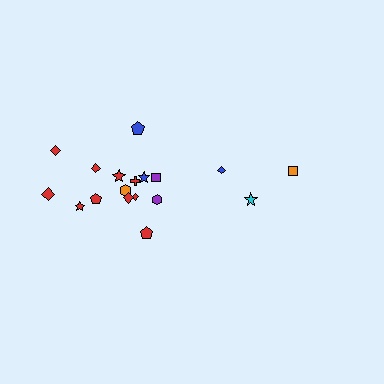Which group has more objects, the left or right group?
The left group.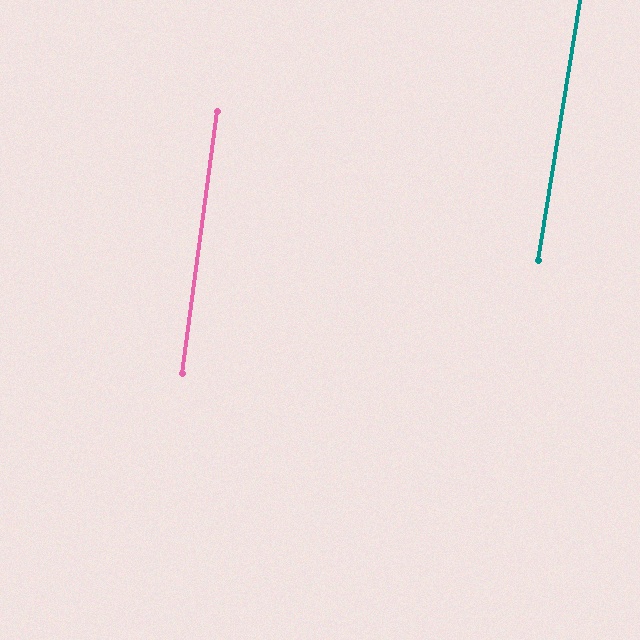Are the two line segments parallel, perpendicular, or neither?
Parallel — their directions differ by only 1.8°.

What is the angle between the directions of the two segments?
Approximately 2 degrees.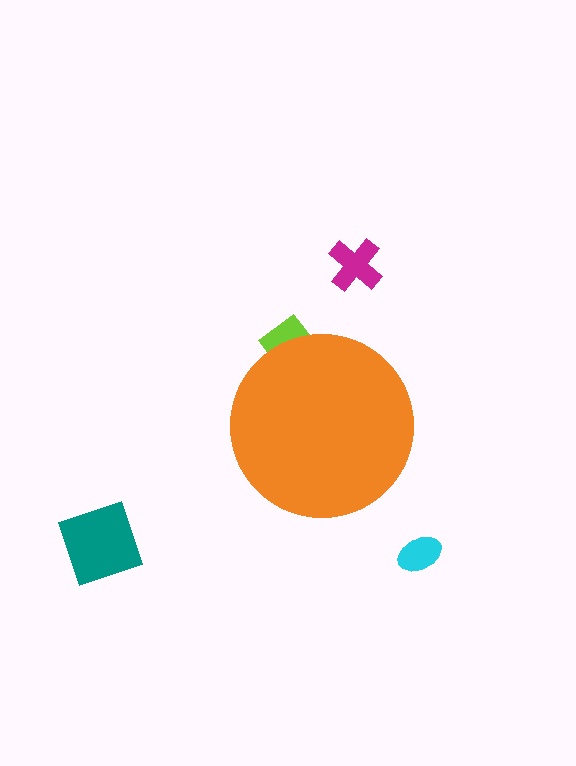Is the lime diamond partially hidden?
Yes, the lime diamond is partially hidden behind the orange circle.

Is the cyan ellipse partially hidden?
No, the cyan ellipse is fully visible.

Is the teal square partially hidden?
No, the teal square is fully visible.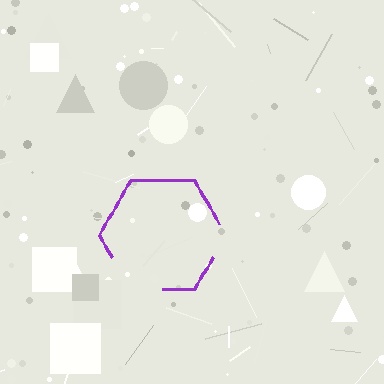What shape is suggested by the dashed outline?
The dashed outline suggests a hexagon.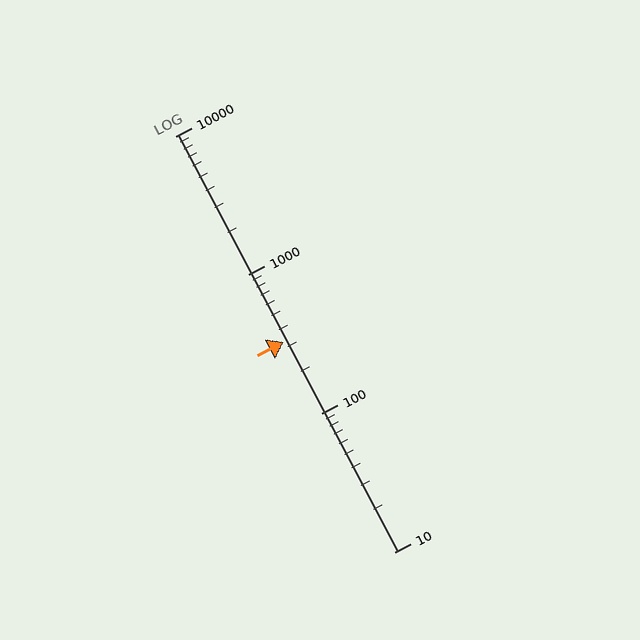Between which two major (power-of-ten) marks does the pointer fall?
The pointer is between 100 and 1000.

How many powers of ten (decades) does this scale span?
The scale spans 3 decades, from 10 to 10000.